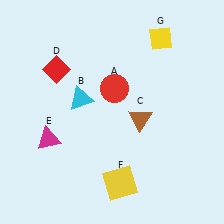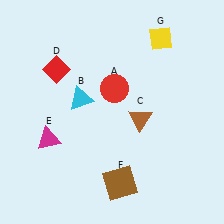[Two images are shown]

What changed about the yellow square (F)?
In Image 1, F is yellow. In Image 2, it changed to brown.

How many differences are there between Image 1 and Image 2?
There is 1 difference between the two images.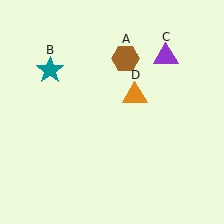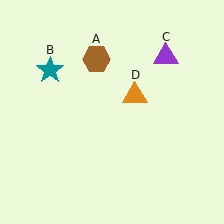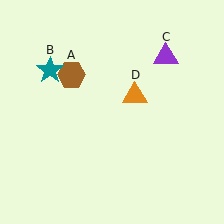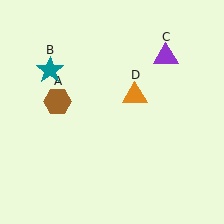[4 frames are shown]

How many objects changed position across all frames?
1 object changed position: brown hexagon (object A).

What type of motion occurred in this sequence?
The brown hexagon (object A) rotated counterclockwise around the center of the scene.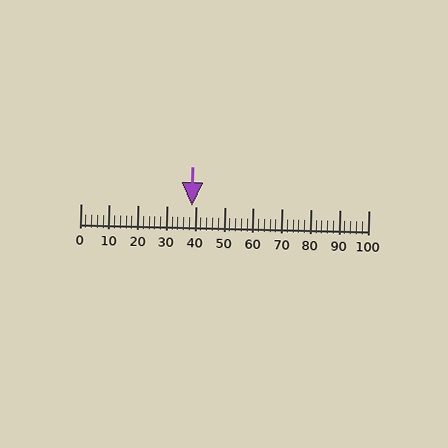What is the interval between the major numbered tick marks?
The major tick marks are spaced 10 units apart.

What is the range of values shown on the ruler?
The ruler shows values from 0 to 100.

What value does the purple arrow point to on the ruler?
The purple arrow points to approximately 39.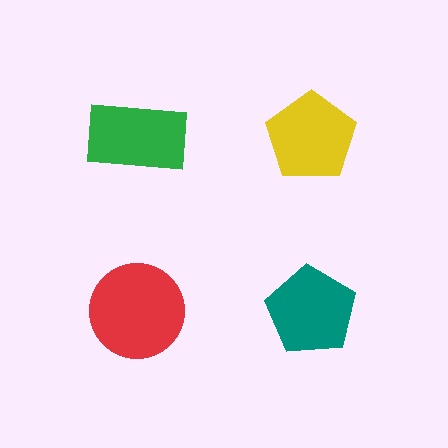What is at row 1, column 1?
A green rectangle.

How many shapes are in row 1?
2 shapes.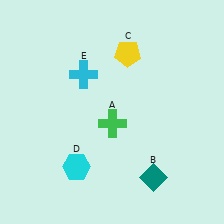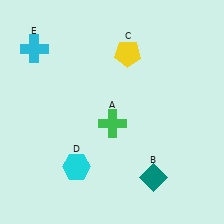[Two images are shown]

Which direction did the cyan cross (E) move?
The cyan cross (E) moved left.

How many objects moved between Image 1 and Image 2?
1 object moved between the two images.